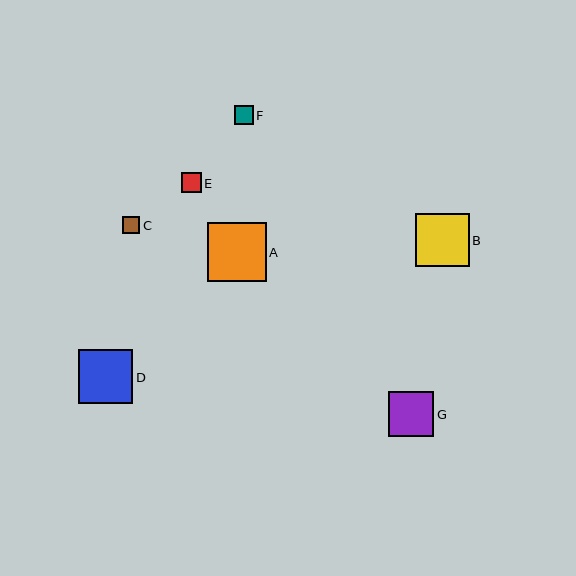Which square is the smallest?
Square C is the smallest with a size of approximately 17 pixels.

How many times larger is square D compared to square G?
Square D is approximately 1.2 times the size of square G.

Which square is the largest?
Square A is the largest with a size of approximately 59 pixels.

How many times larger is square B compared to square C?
Square B is approximately 3.2 times the size of square C.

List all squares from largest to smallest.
From largest to smallest: A, D, B, G, E, F, C.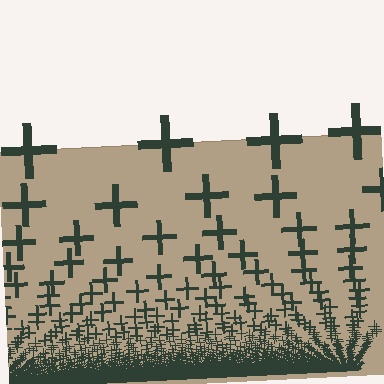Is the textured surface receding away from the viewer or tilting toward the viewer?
The surface appears to tilt toward the viewer. Texture elements get larger and sparser toward the top.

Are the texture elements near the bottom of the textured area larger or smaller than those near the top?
Smaller. The gradient is inverted — elements near the bottom are smaller and denser.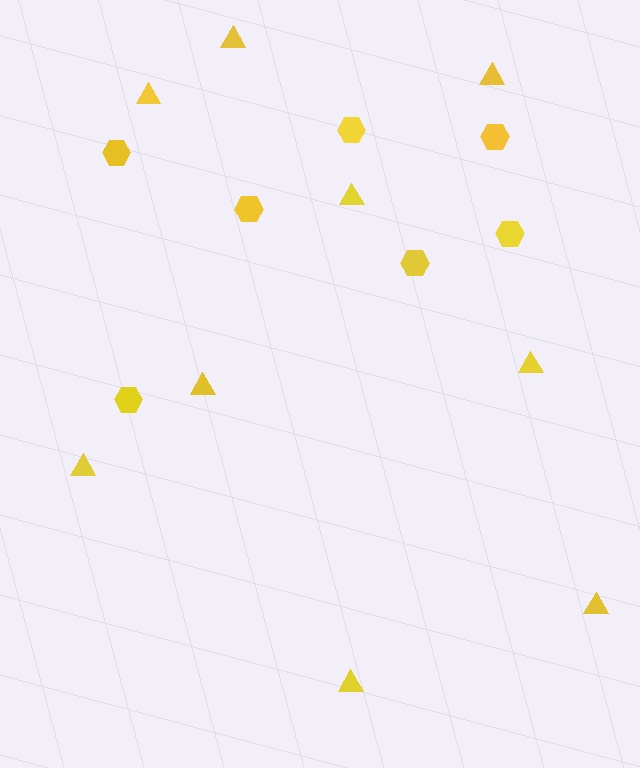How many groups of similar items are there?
There are 2 groups: one group of triangles (9) and one group of hexagons (7).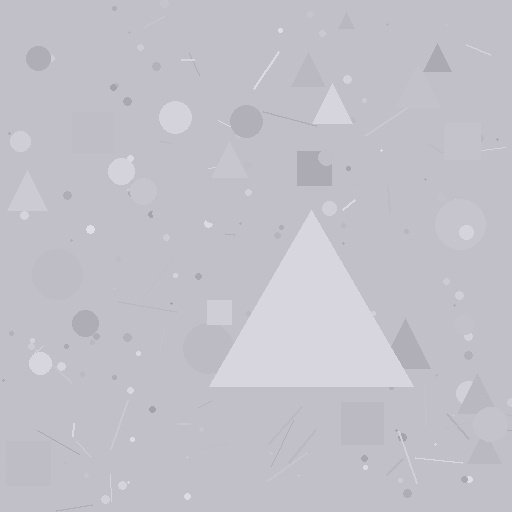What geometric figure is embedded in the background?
A triangle is embedded in the background.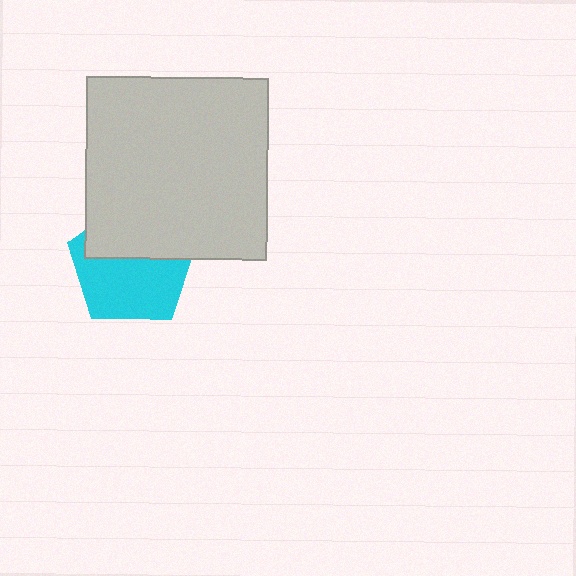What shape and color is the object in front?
The object in front is a light gray square.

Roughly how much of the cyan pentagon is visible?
About half of it is visible (roughly 57%).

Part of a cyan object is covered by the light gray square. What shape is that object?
It is a pentagon.